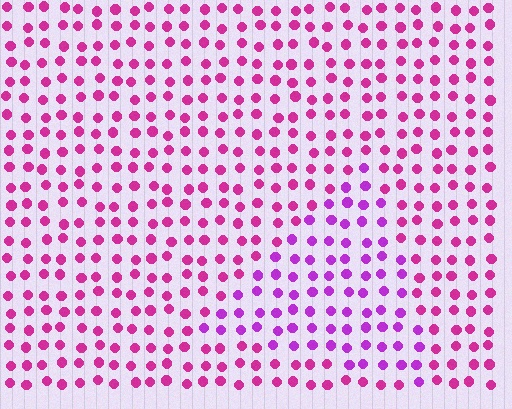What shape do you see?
I see a triangle.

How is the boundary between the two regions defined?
The boundary is defined purely by a slight shift in hue (about 29 degrees). Spacing, size, and orientation are identical on both sides.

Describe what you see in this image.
The image is filled with small magenta elements in a uniform arrangement. A triangle-shaped region is visible where the elements are tinted to a slightly different hue, forming a subtle color boundary.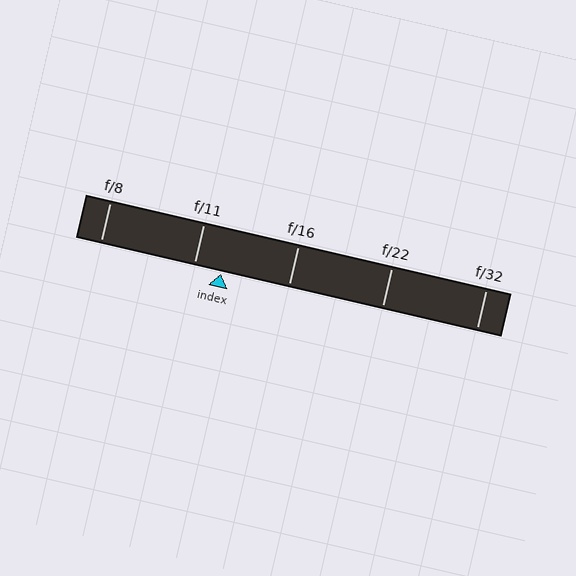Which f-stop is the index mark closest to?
The index mark is closest to f/11.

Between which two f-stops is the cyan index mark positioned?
The index mark is between f/11 and f/16.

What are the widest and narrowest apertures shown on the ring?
The widest aperture shown is f/8 and the narrowest is f/32.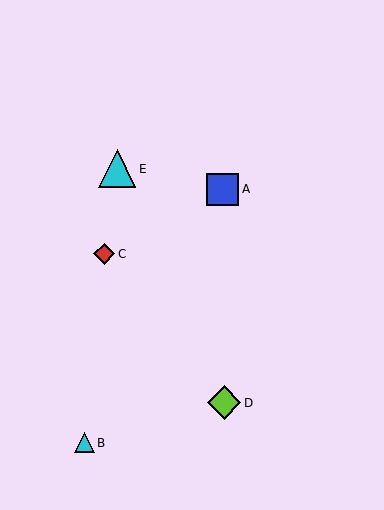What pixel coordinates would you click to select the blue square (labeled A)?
Click at (223, 189) to select the blue square A.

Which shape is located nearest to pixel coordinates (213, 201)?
The blue square (labeled A) at (223, 189) is nearest to that location.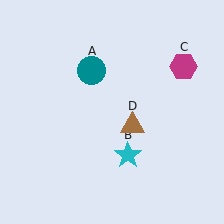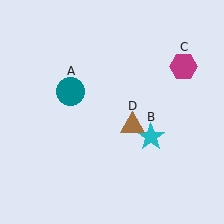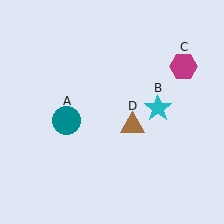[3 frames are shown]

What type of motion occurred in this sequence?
The teal circle (object A), cyan star (object B) rotated counterclockwise around the center of the scene.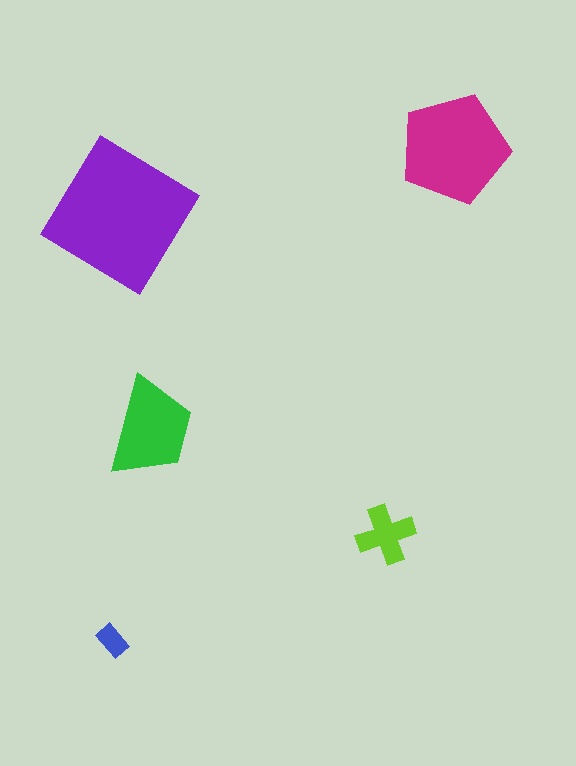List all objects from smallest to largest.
The blue rectangle, the lime cross, the green trapezoid, the magenta pentagon, the purple diamond.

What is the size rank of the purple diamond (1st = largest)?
1st.